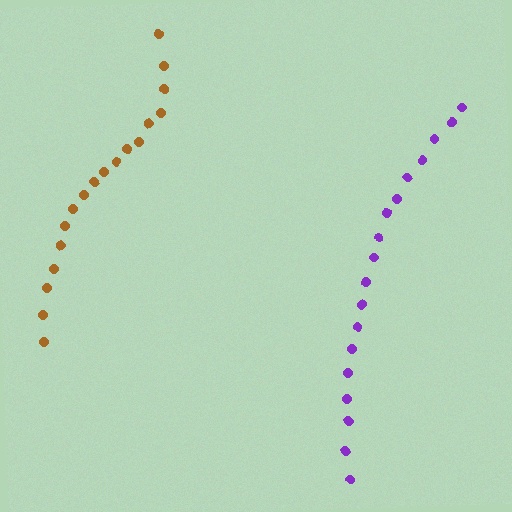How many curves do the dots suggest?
There are 2 distinct paths.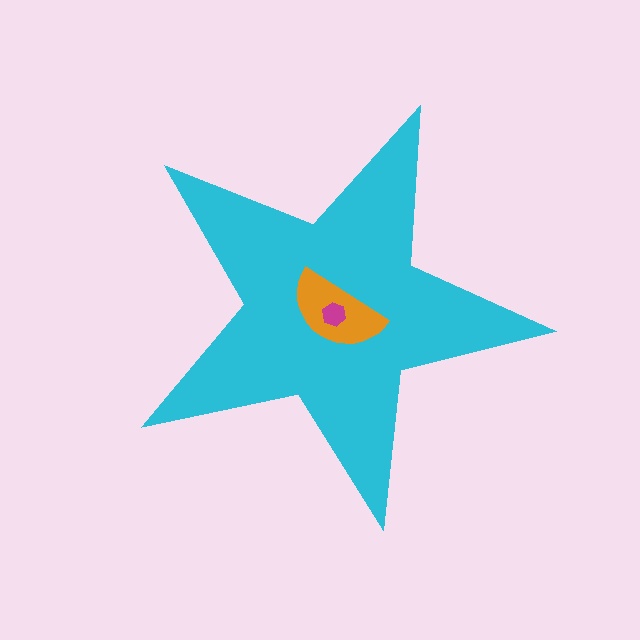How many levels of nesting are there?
3.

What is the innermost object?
The magenta hexagon.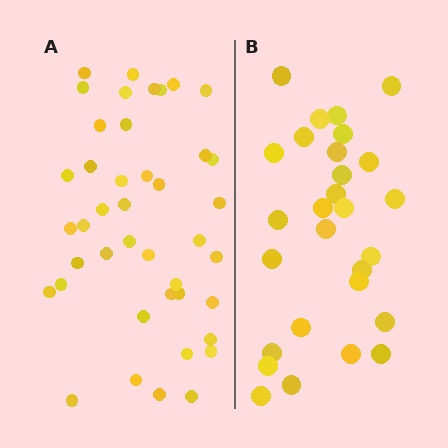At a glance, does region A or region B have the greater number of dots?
Region A (the left region) has more dots.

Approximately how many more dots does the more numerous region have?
Region A has approximately 15 more dots than region B.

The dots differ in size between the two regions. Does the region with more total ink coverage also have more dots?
No. Region B has more total ink coverage because its dots are larger, but region A actually contains more individual dots. Total area can be misleading — the number of items is what matters here.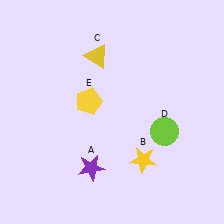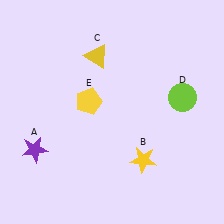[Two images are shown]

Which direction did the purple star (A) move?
The purple star (A) moved left.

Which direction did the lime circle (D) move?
The lime circle (D) moved up.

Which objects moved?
The objects that moved are: the purple star (A), the lime circle (D).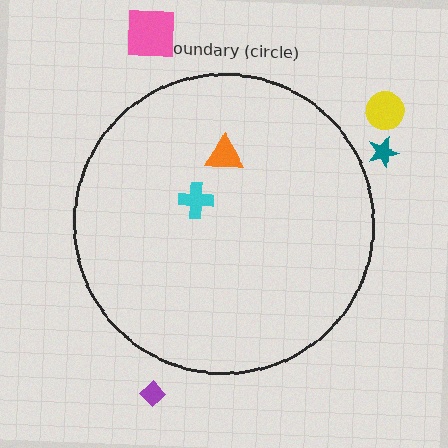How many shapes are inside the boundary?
2 inside, 4 outside.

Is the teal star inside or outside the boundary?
Outside.